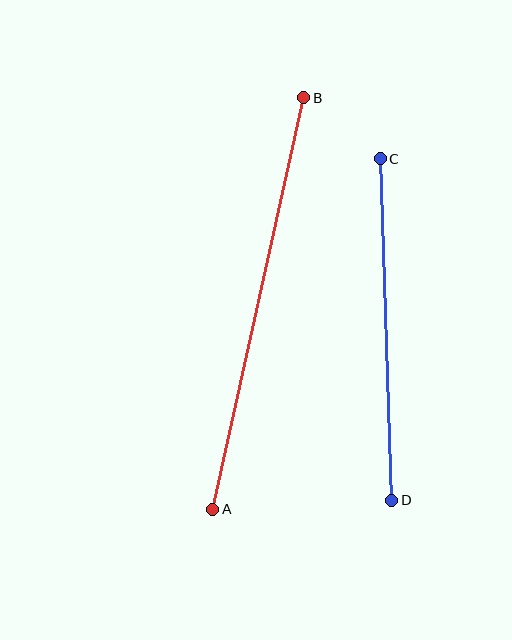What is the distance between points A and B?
The distance is approximately 422 pixels.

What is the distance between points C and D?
The distance is approximately 341 pixels.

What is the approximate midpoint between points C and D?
The midpoint is at approximately (386, 329) pixels.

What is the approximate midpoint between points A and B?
The midpoint is at approximately (258, 304) pixels.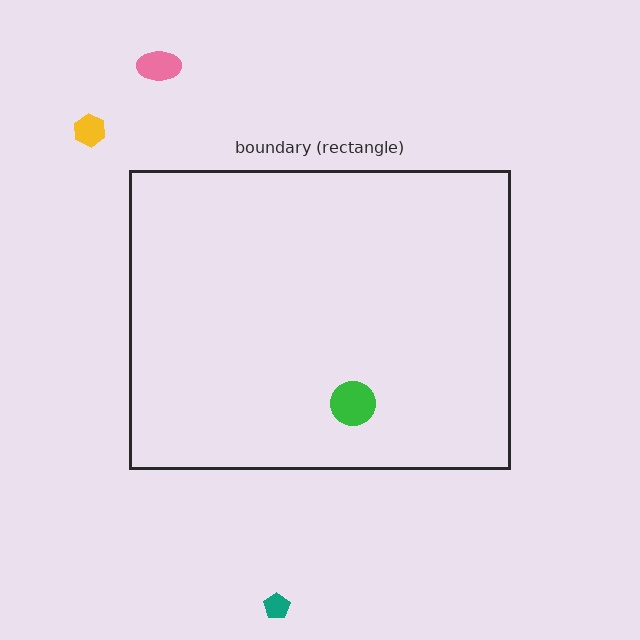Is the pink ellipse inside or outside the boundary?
Outside.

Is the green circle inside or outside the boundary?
Inside.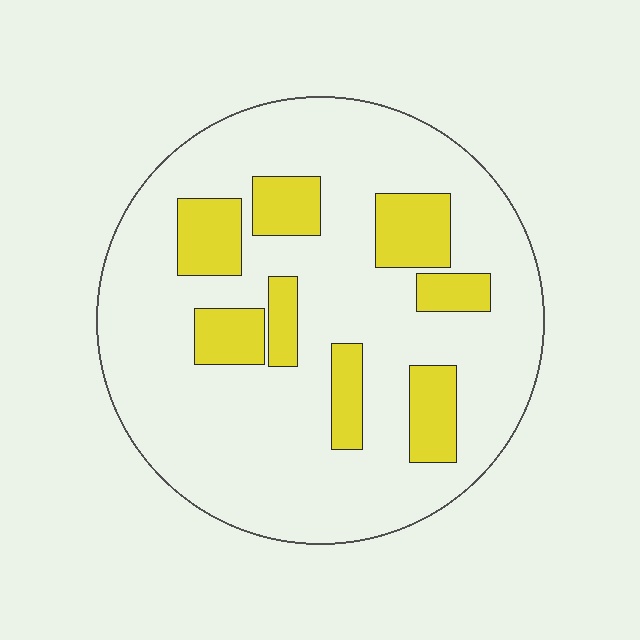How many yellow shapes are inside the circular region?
8.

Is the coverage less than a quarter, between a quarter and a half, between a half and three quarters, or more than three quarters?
Less than a quarter.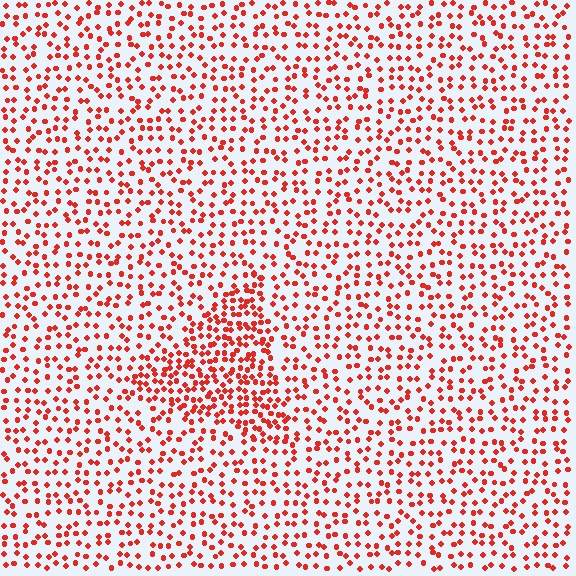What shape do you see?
I see a triangle.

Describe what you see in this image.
The image contains small red elements arranged at two different densities. A triangle-shaped region is visible where the elements are more densely packed than the surrounding area.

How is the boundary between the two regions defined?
The boundary is defined by a change in element density (approximately 1.9x ratio). All elements are the same color, size, and shape.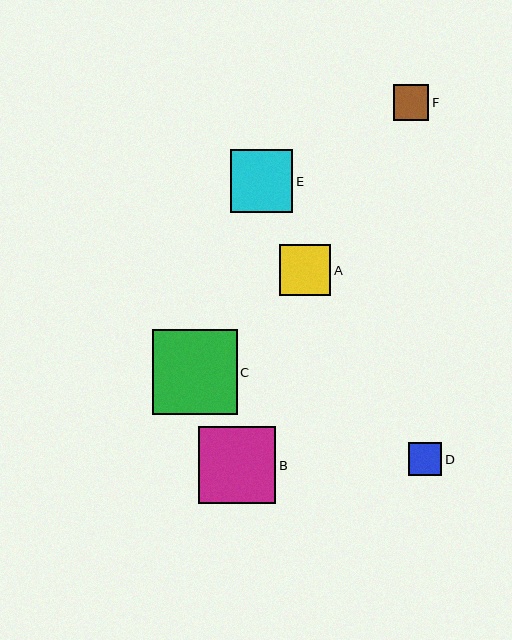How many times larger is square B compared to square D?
Square B is approximately 2.3 times the size of square D.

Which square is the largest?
Square C is the largest with a size of approximately 85 pixels.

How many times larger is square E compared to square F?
Square E is approximately 1.8 times the size of square F.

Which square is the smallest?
Square D is the smallest with a size of approximately 33 pixels.